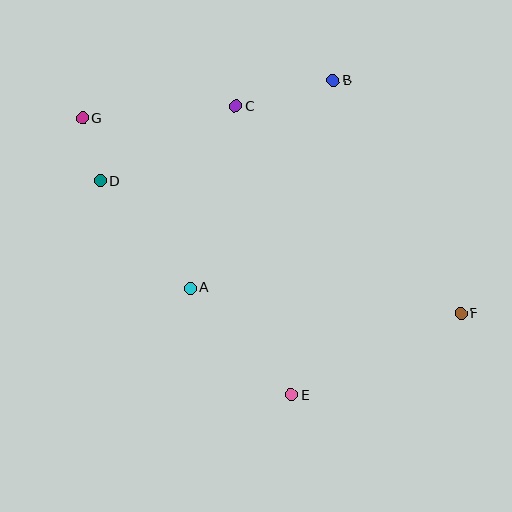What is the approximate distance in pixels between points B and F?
The distance between B and F is approximately 266 pixels.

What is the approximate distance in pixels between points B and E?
The distance between B and E is approximately 317 pixels.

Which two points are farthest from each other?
Points F and G are farthest from each other.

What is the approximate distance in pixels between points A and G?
The distance between A and G is approximately 200 pixels.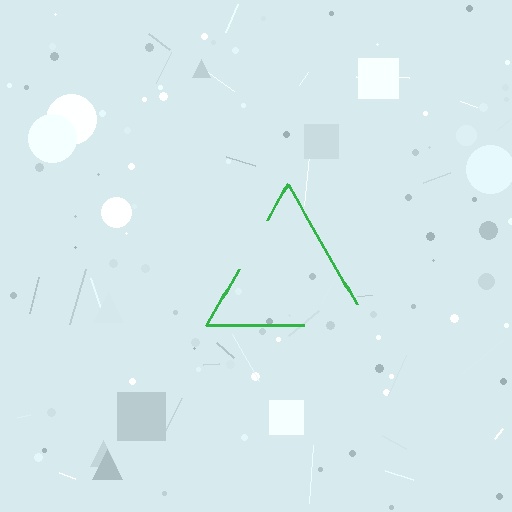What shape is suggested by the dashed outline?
The dashed outline suggests a triangle.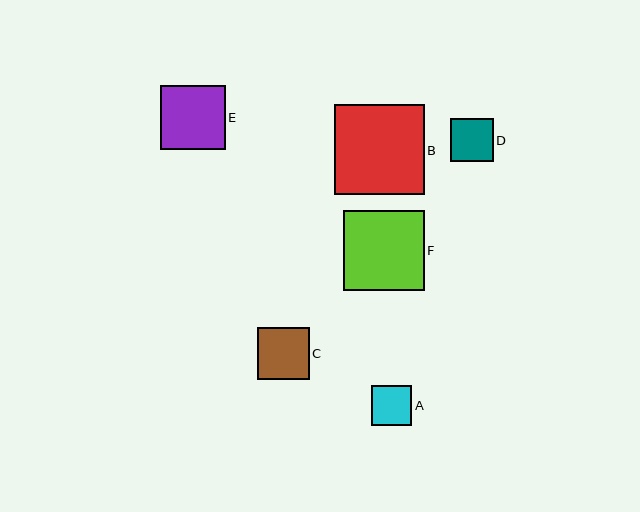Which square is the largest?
Square B is the largest with a size of approximately 90 pixels.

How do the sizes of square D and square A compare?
Square D and square A are approximately the same size.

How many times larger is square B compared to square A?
Square B is approximately 2.3 times the size of square A.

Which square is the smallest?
Square A is the smallest with a size of approximately 40 pixels.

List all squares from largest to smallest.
From largest to smallest: B, F, E, C, D, A.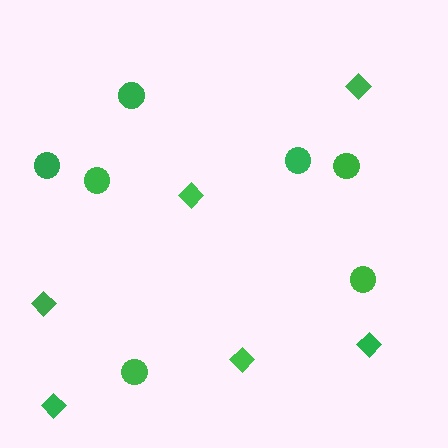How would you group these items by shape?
There are 2 groups: one group of circles (7) and one group of diamonds (6).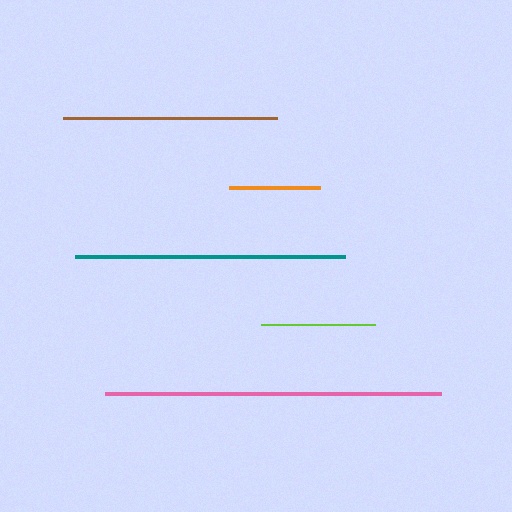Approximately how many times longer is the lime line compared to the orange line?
The lime line is approximately 1.2 times the length of the orange line.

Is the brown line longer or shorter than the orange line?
The brown line is longer than the orange line.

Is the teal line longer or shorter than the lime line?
The teal line is longer than the lime line.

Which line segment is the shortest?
The orange line is the shortest at approximately 91 pixels.